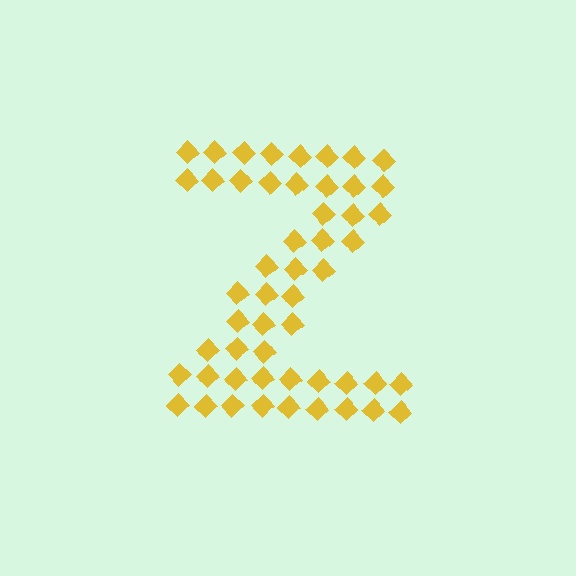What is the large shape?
The large shape is the letter Z.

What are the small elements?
The small elements are diamonds.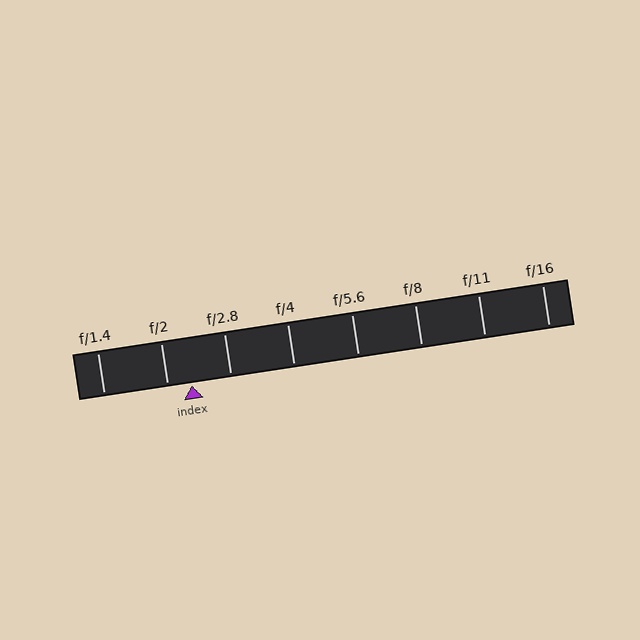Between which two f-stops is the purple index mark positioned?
The index mark is between f/2 and f/2.8.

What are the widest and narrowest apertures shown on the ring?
The widest aperture shown is f/1.4 and the narrowest is f/16.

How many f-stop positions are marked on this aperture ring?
There are 8 f-stop positions marked.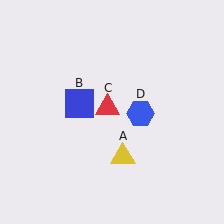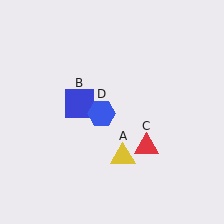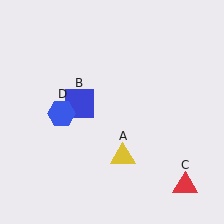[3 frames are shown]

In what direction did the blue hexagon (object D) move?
The blue hexagon (object D) moved left.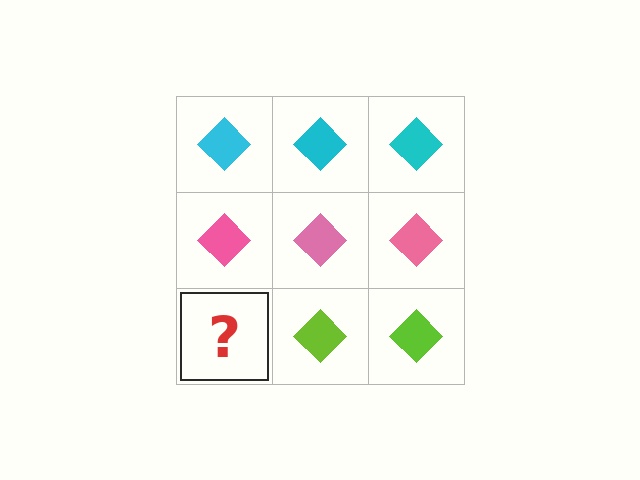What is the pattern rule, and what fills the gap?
The rule is that each row has a consistent color. The gap should be filled with a lime diamond.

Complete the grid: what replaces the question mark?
The question mark should be replaced with a lime diamond.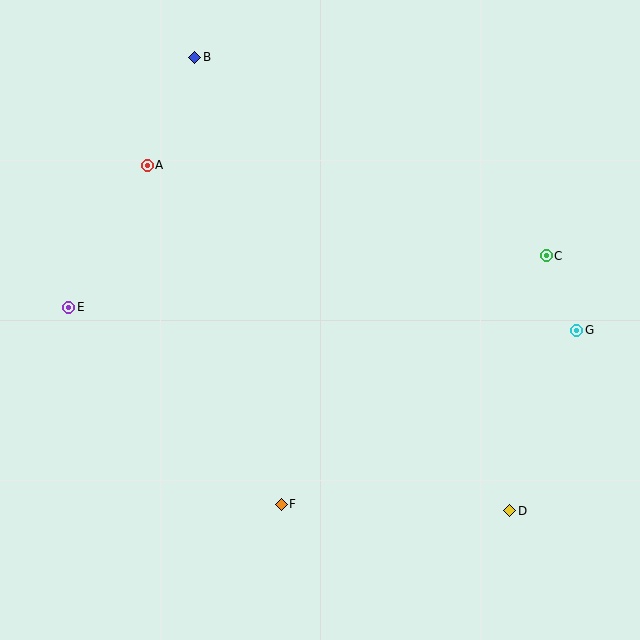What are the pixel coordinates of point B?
Point B is at (195, 57).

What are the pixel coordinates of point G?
Point G is at (577, 330).